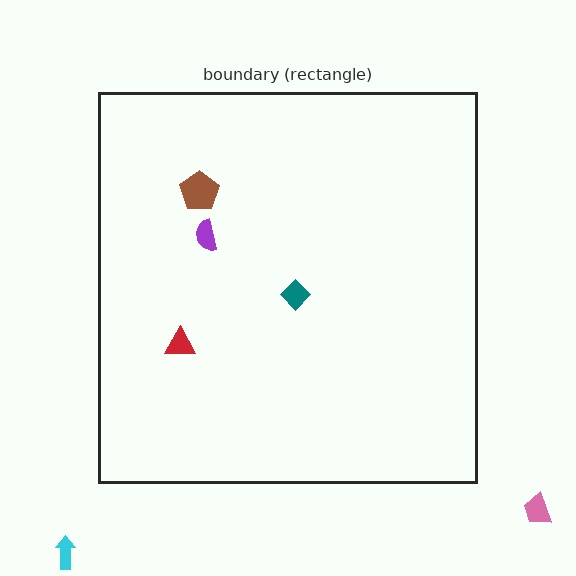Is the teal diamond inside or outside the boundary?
Inside.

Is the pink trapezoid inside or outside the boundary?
Outside.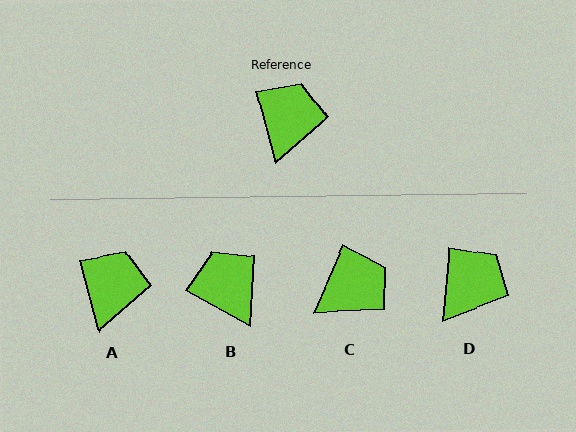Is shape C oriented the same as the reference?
No, it is off by about 39 degrees.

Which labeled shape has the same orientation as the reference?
A.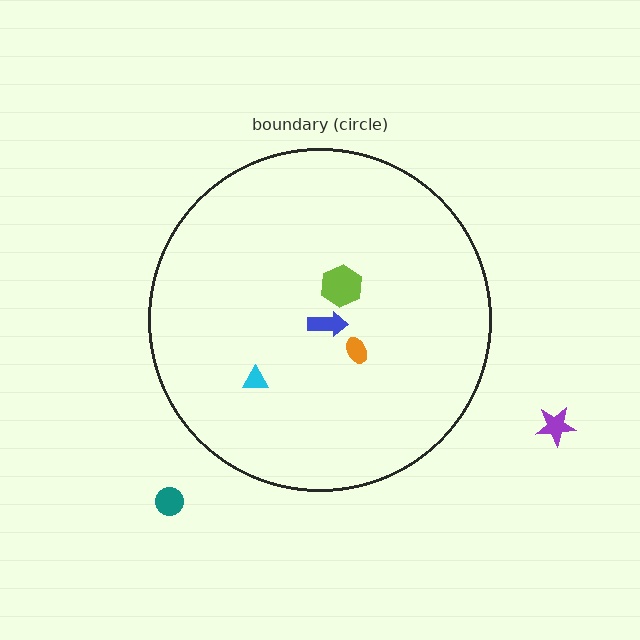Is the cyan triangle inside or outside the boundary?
Inside.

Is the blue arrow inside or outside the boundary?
Inside.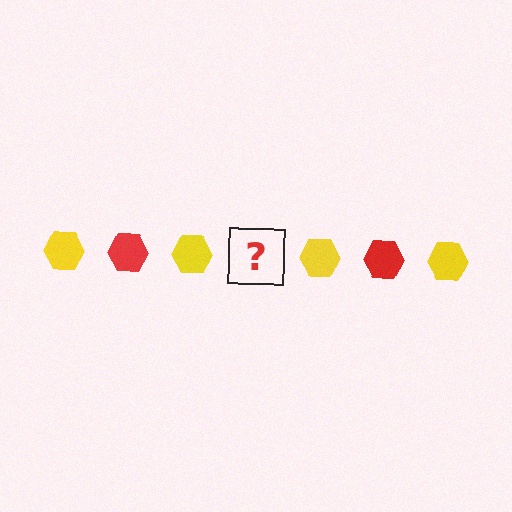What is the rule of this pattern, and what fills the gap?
The rule is that the pattern cycles through yellow, red hexagons. The gap should be filled with a red hexagon.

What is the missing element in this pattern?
The missing element is a red hexagon.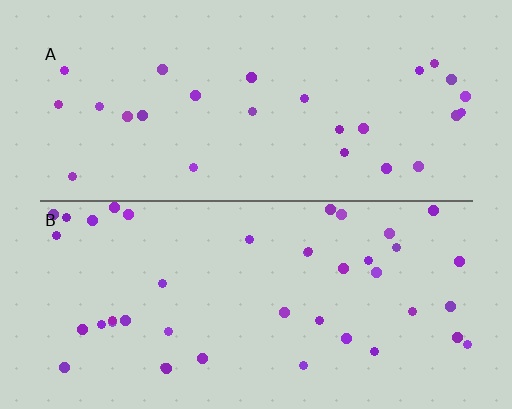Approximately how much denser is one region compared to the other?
Approximately 1.6× — region B over region A.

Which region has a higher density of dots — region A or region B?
B (the bottom).